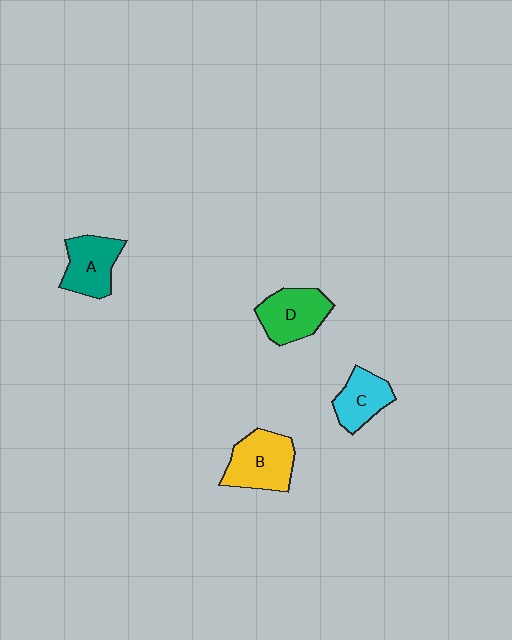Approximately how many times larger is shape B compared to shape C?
Approximately 1.4 times.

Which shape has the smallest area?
Shape C (cyan).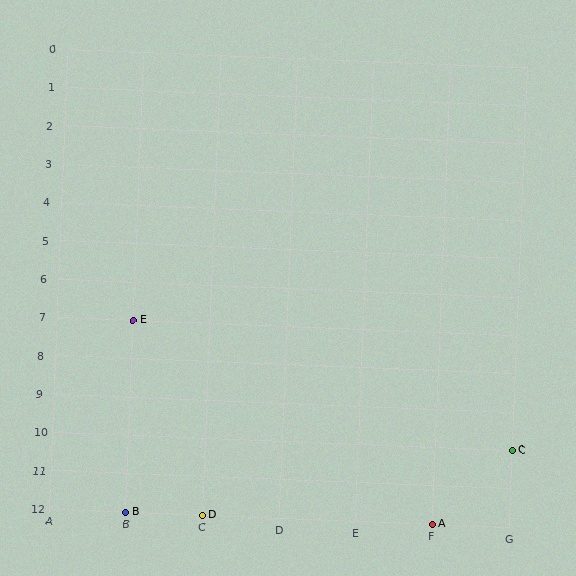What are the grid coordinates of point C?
Point C is at grid coordinates (G, 10).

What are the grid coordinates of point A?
Point A is at grid coordinates (F, 12).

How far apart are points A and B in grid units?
Points A and B are 4 columns apart.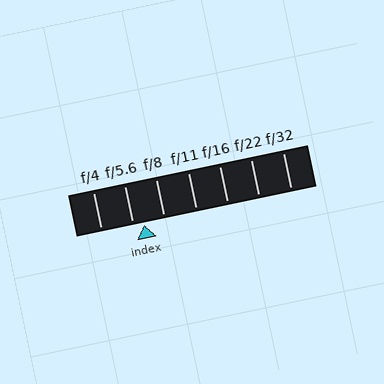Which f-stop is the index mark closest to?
The index mark is closest to f/5.6.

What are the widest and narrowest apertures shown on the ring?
The widest aperture shown is f/4 and the narrowest is f/32.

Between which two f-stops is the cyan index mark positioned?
The index mark is between f/5.6 and f/8.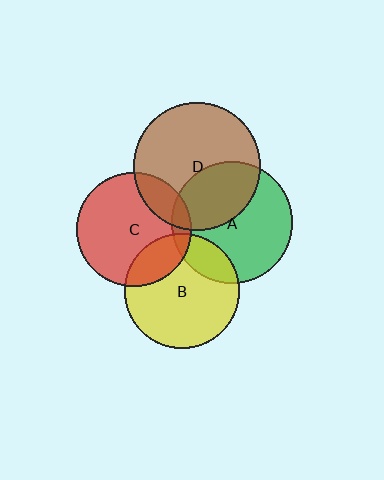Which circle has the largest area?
Circle D (brown).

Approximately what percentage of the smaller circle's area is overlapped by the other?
Approximately 20%.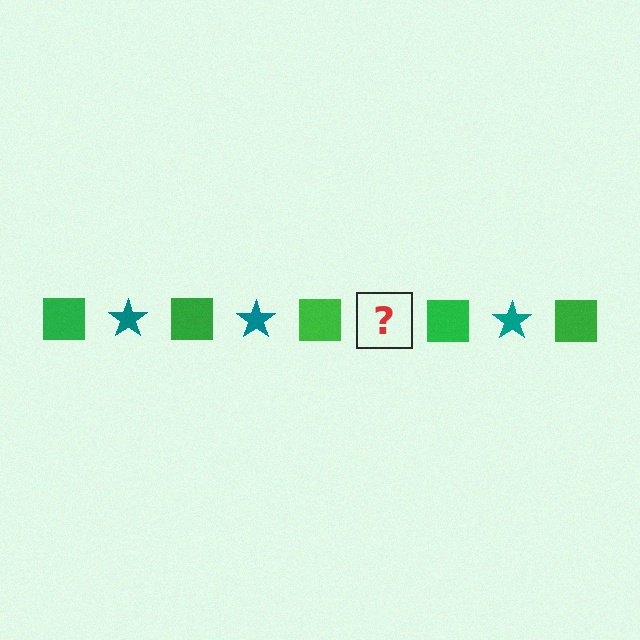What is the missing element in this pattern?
The missing element is a teal star.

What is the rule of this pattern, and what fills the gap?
The rule is that the pattern alternates between green square and teal star. The gap should be filled with a teal star.